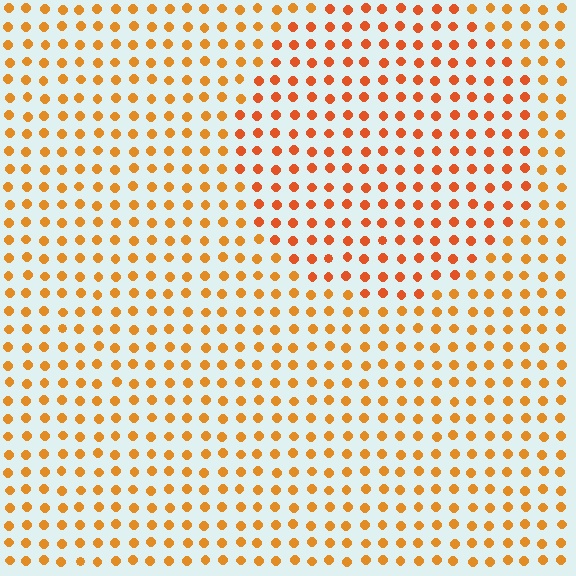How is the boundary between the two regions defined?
The boundary is defined purely by a slight shift in hue (about 18 degrees). Spacing, size, and orientation are identical on both sides.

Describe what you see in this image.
The image is filled with small orange elements in a uniform arrangement. A circle-shaped region is visible where the elements are tinted to a slightly different hue, forming a subtle color boundary.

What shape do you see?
I see a circle.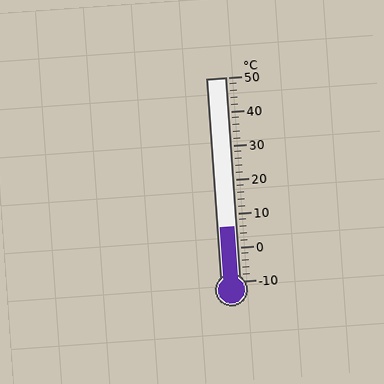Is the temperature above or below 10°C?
The temperature is below 10°C.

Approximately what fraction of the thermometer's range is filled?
The thermometer is filled to approximately 25% of its range.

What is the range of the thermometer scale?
The thermometer scale ranges from -10°C to 50°C.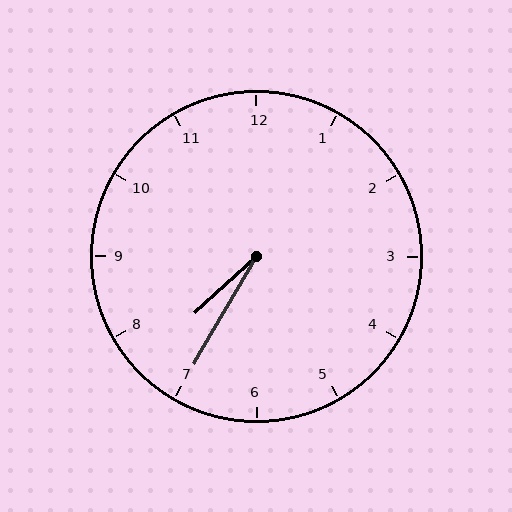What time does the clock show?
7:35.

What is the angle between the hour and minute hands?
Approximately 18 degrees.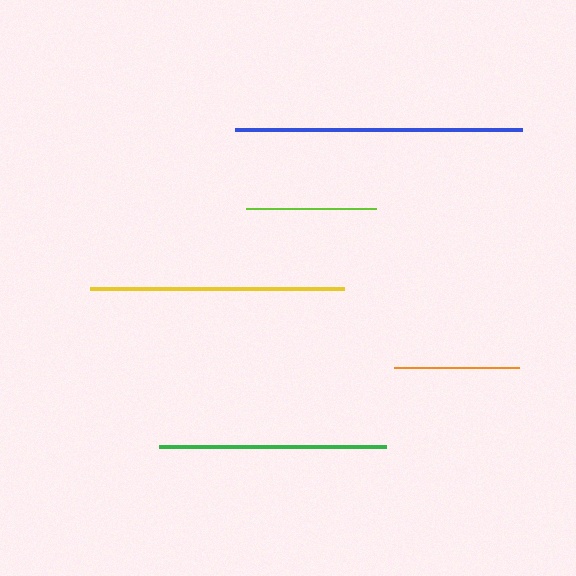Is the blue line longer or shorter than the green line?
The blue line is longer than the green line.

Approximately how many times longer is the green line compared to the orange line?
The green line is approximately 1.8 times the length of the orange line.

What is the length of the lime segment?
The lime segment is approximately 130 pixels long.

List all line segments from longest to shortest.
From longest to shortest: blue, yellow, green, lime, orange.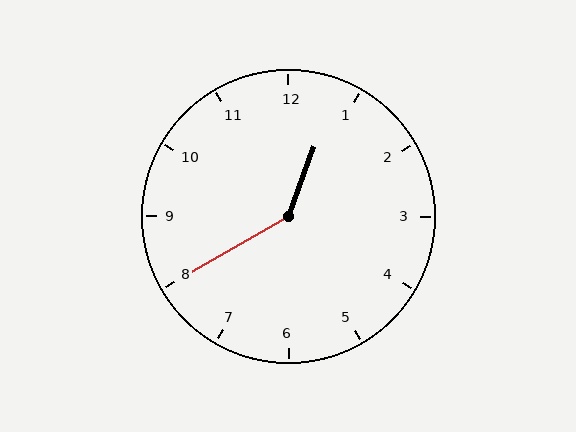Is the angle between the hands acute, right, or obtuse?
It is obtuse.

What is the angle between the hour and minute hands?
Approximately 140 degrees.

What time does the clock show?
12:40.